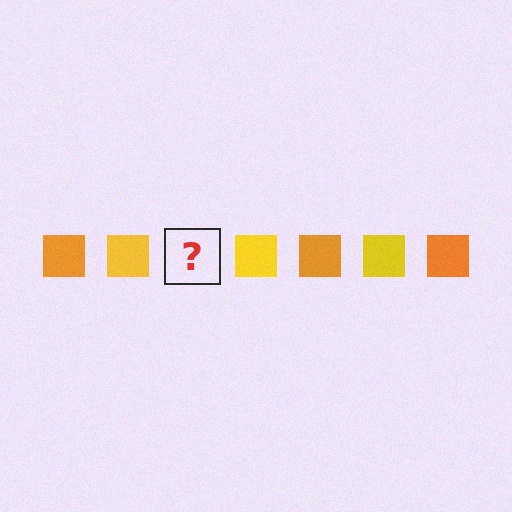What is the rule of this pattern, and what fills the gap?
The rule is that the pattern cycles through orange, yellow squares. The gap should be filled with an orange square.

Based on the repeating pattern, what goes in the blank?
The blank should be an orange square.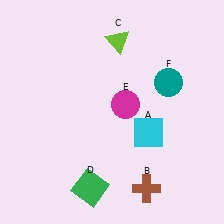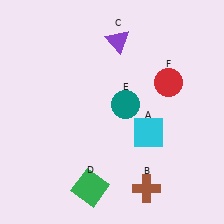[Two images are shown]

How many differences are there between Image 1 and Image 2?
There are 3 differences between the two images.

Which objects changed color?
C changed from lime to purple. E changed from magenta to teal. F changed from teal to red.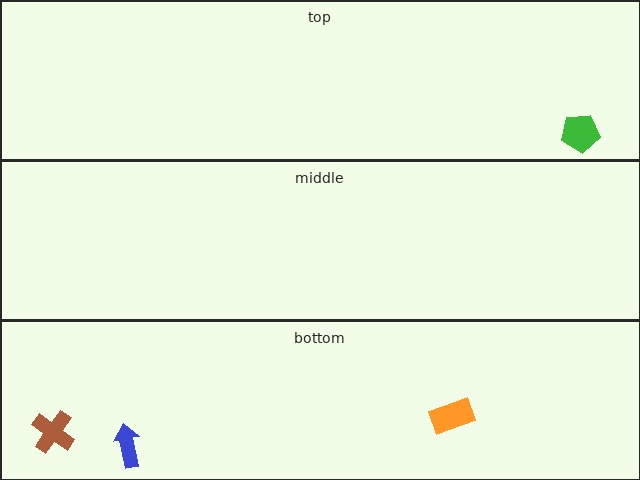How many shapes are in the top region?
1.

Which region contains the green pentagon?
The top region.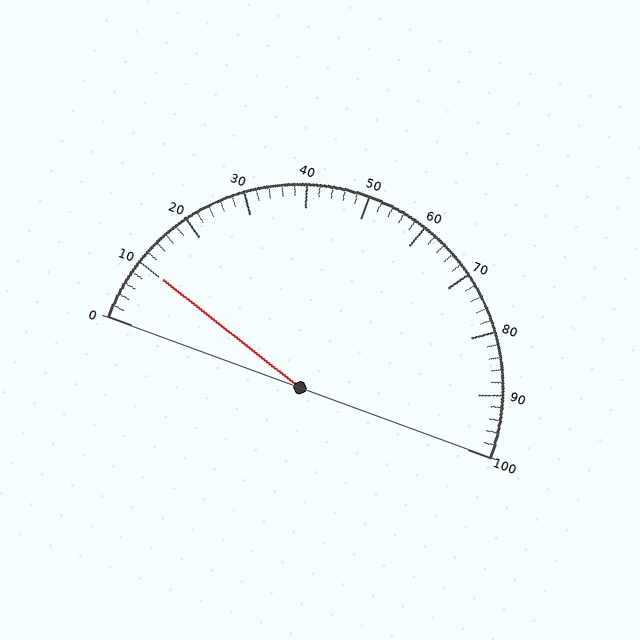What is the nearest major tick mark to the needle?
The nearest major tick mark is 10.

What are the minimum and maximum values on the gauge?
The gauge ranges from 0 to 100.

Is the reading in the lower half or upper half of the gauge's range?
The reading is in the lower half of the range (0 to 100).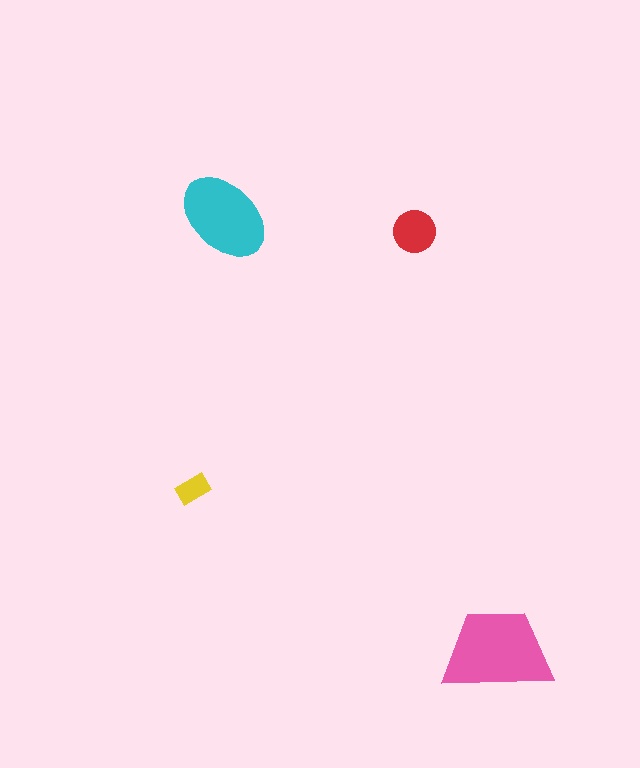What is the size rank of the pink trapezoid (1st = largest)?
1st.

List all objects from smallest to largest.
The yellow rectangle, the red circle, the cyan ellipse, the pink trapezoid.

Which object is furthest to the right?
The pink trapezoid is rightmost.